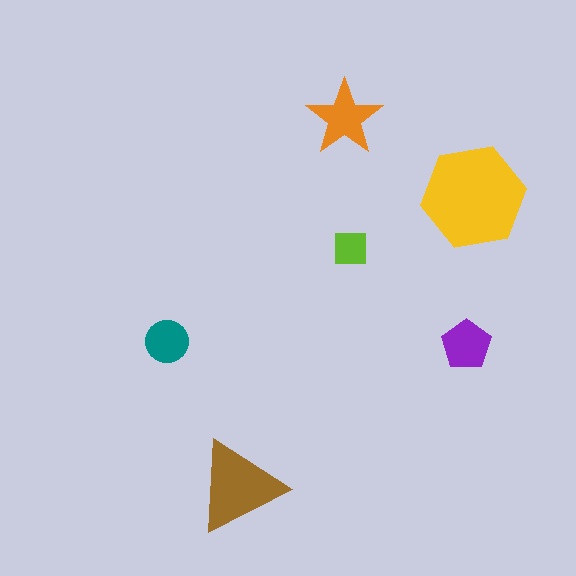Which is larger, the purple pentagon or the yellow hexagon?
The yellow hexagon.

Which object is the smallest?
The lime square.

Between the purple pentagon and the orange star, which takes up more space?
The orange star.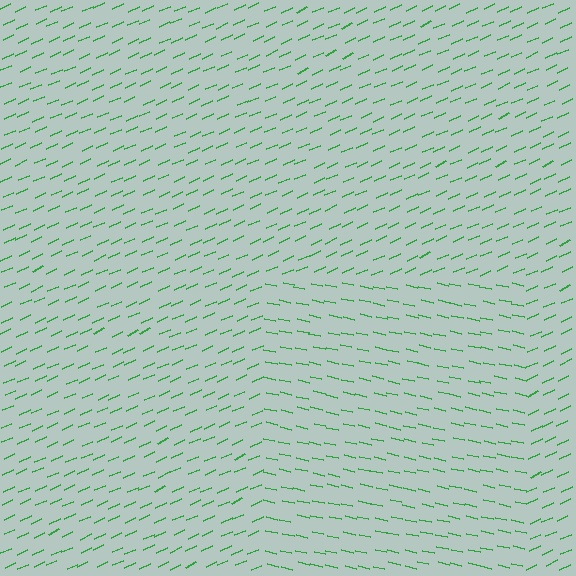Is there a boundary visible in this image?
Yes, there is a texture boundary formed by a change in line orientation.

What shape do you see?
I see a rectangle.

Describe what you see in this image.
The image is filled with small green line segments. A rectangle region in the image has lines oriented differently from the surrounding lines, creating a visible texture boundary.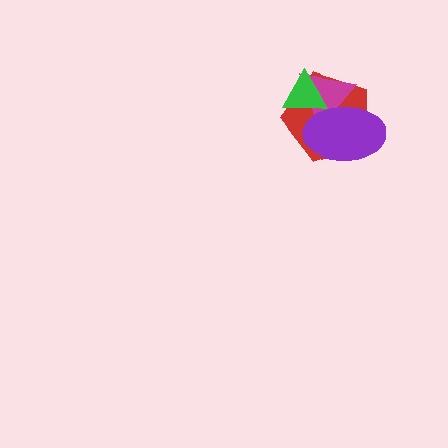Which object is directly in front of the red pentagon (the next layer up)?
The magenta triangle is directly in front of the red pentagon.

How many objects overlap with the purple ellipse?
3 objects overlap with the purple ellipse.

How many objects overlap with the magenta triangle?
3 objects overlap with the magenta triangle.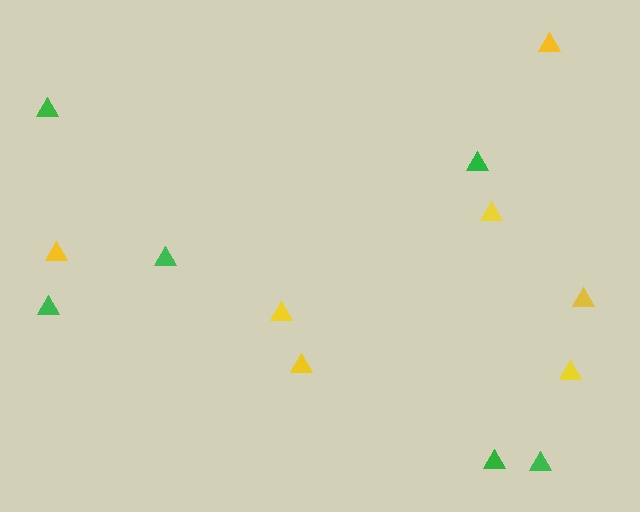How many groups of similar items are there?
There are 2 groups: one group of green triangles (6) and one group of yellow triangles (7).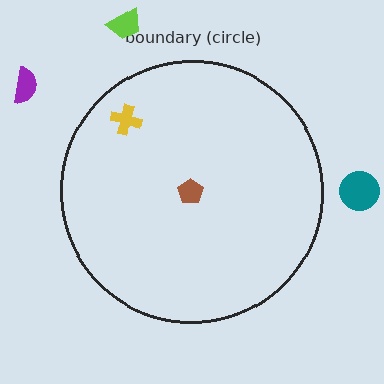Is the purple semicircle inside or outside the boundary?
Outside.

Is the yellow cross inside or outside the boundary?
Inside.